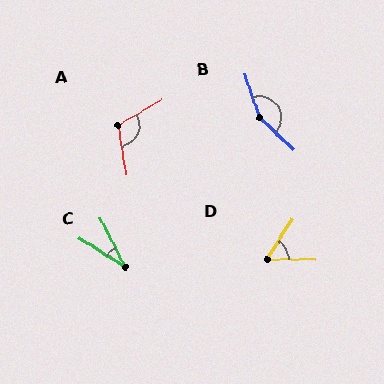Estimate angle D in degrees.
Approximately 58 degrees.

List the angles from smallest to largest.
C (31°), D (58°), A (111°), B (151°).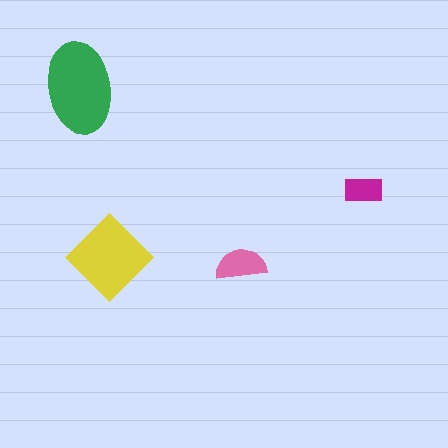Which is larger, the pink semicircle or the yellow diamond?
The yellow diamond.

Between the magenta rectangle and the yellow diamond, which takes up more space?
The yellow diamond.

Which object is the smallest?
The magenta rectangle.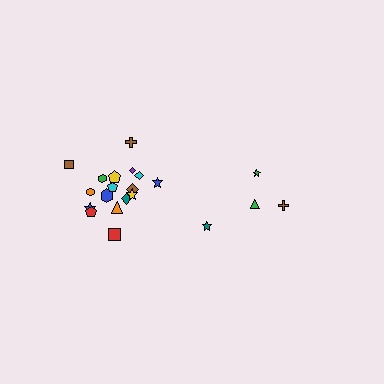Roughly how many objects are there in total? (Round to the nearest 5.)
Roughly 20 objects in total.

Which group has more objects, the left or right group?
The left group.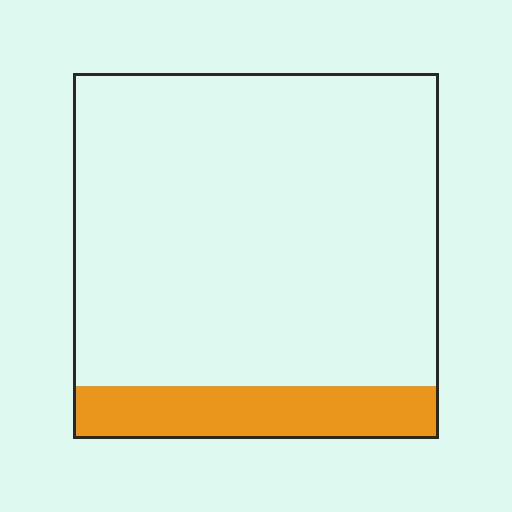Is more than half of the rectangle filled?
No.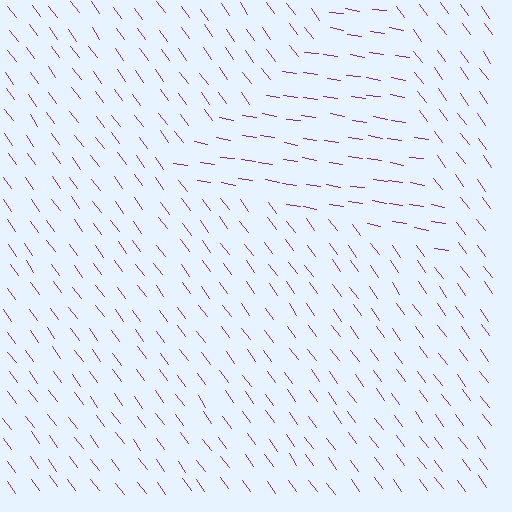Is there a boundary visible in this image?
Yes, there is a texture boundary formed by a change in line orientation.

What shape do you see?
I see a triangle.